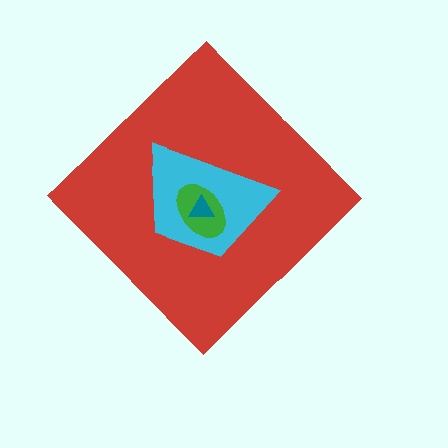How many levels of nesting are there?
4.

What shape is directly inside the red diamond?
The cyan trapezoid.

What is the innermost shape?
The teal triangle.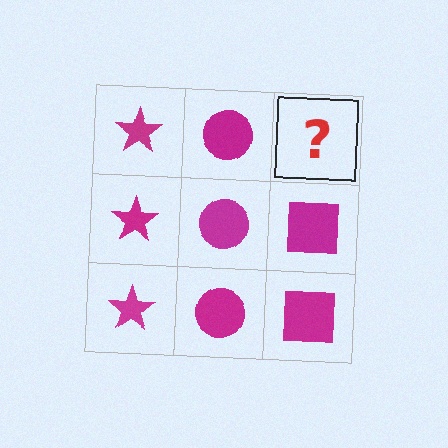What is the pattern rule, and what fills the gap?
The rule is that each column has a consistent shape. The gap should be filled with a magenta square.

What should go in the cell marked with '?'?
The missing cell should contain a magenta square.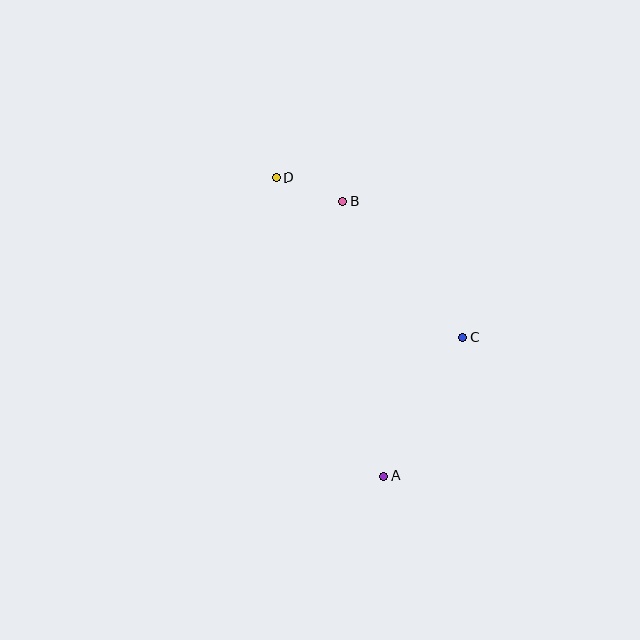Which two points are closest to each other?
Points B and D are closest to each other.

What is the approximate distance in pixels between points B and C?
The distance between B and C is approximately 182 pixels.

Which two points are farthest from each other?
Points A and D are farthest from each other.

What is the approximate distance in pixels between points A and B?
The distance between A and B is approximately 278 pixels.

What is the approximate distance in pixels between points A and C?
The distance between A and C is approximately 160 pixels.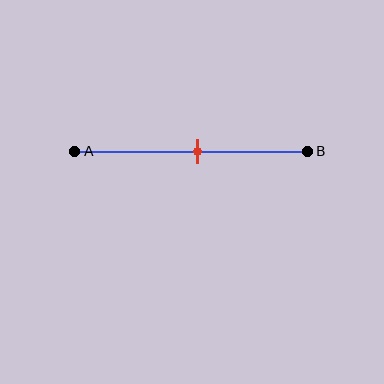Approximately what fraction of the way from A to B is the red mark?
The red mark is approximately 55% of the way from A to B.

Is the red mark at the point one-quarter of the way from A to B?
No, the mark is at about 55% from A, not at the 25% one-quarter point.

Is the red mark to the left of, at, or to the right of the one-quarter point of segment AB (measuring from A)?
The red mark is to the right of the one-quarter point of segment AB.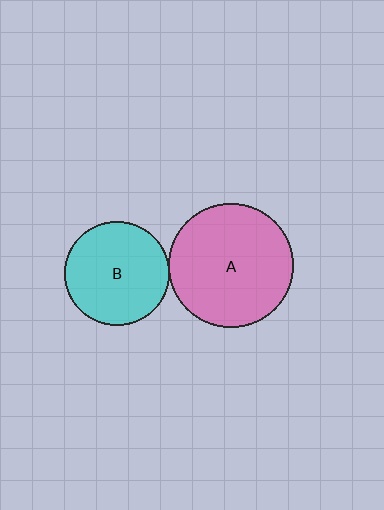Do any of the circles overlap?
No, none of the circles overlap.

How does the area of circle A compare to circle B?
Approximately 1.4 times.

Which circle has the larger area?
Circle A (pink).